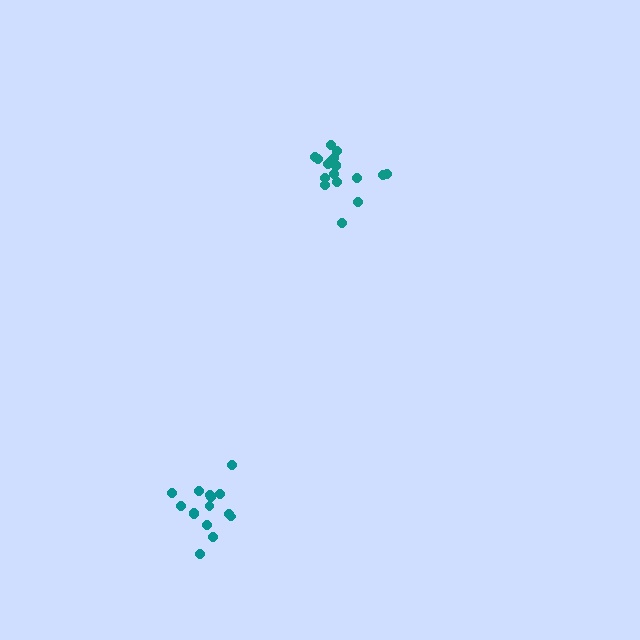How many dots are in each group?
Group 1: 15 dots, Group 2: 18 dots (33 total).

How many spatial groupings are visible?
There are 2 spatial groupings.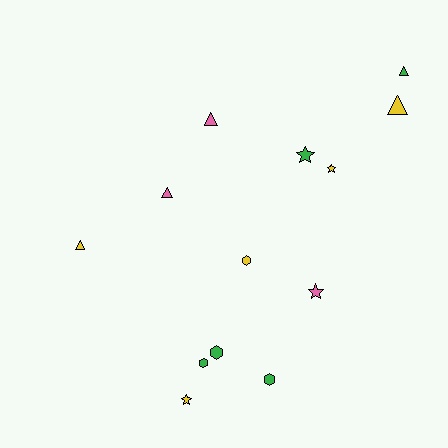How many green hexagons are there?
There are 3 green hexagons.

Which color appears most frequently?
Yellow, with 5 objects.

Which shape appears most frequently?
Triangle, with 5 objects.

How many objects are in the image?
There are 13 objects.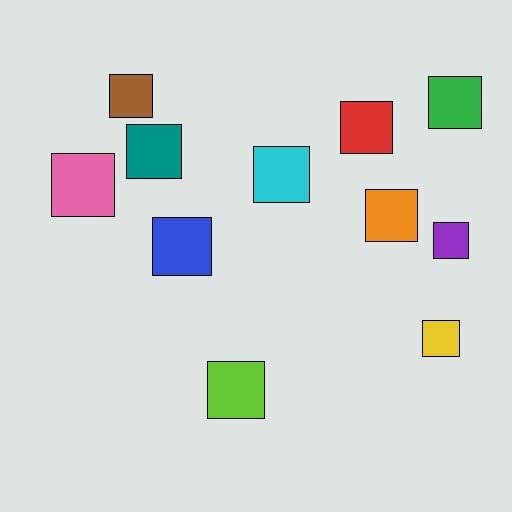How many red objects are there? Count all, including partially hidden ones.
There is 1 red object.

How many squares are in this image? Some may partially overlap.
There are 11 squares.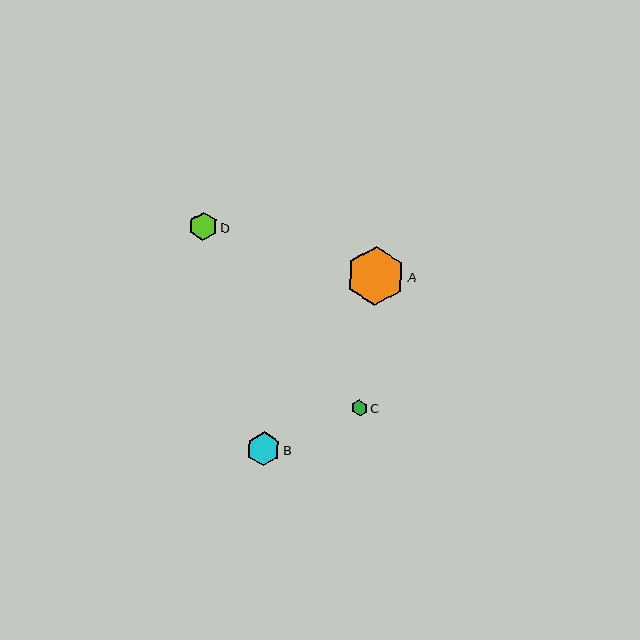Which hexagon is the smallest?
Hexagon C is the smallest with a size of approximately 16 pixels.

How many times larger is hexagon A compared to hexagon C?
Hexagon A is approximately 3.6 times the size of hexagon C.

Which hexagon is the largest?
Hexagon A is the largest with a size of approximately 59 pixels.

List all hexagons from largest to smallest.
From largest to smallest: A, B, D, C.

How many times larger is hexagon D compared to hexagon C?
Hexagon D is approximately 1.8 times the size of hexagon C.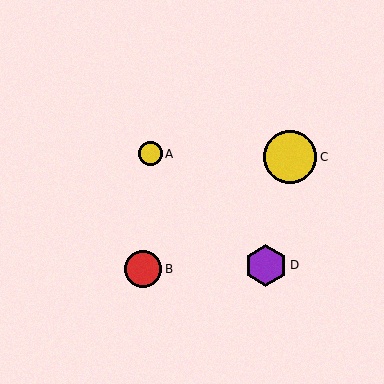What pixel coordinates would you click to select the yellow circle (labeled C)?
Click at (290, 157) to select the yellow circle C.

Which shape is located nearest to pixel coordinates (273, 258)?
The purple hexagon (labeled D) at (266, 266) is nearest to that location.